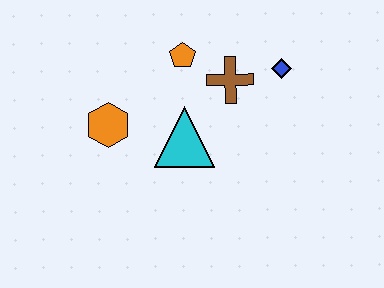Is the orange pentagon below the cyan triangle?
No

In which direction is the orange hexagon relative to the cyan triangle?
The orange hexagon is to the left of the cyan triangle.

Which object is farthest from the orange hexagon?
The blue diamond is farthest from the orange hexagon.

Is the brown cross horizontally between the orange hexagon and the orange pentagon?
No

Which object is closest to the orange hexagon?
The cyan triangle is closest to the orange hexagon.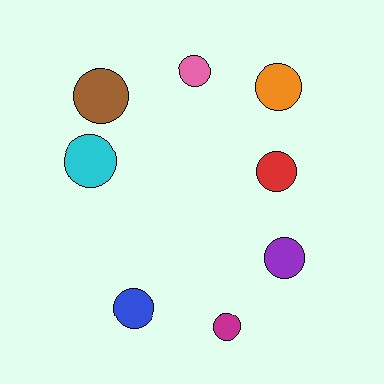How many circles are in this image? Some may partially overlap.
There are 8 circles.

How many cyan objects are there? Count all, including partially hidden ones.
There is 1 cyan object.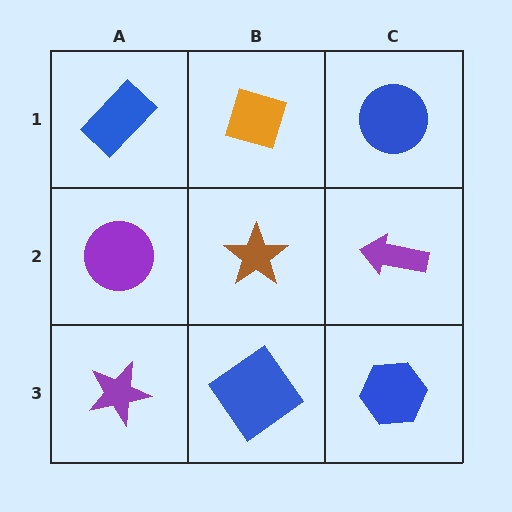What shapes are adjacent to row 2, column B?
An orange diamond (row 1, column B), a blue diamond (row 3, column B), a purple circle (row 2, column A), a purple arrow (row 2, column C).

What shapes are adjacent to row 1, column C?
A purple arrow (row 2, column C), an orange diamond (row 1, column B).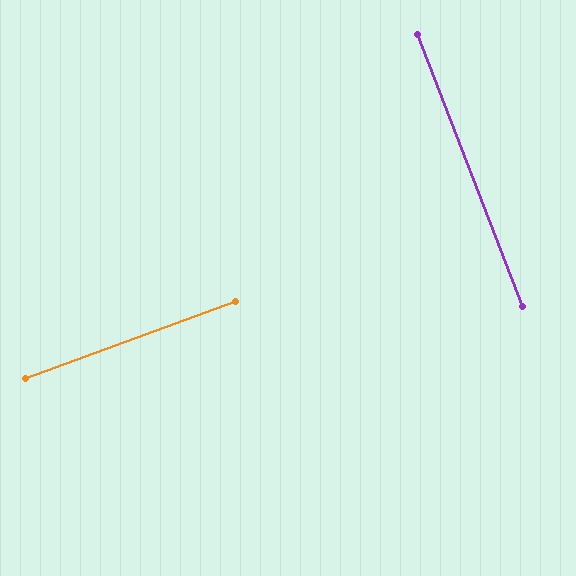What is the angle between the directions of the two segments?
Approximately 89 degrees.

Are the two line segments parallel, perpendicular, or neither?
Perpendicular — they meet at approximately 89°.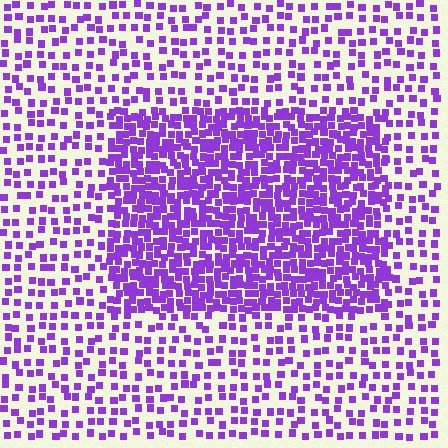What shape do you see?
I see a rectangle.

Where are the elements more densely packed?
The elements are more densely packed inside the rectangle boundary.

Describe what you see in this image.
The image contains small purple elements arranged at two different densities. A rectangle-shaped region is visible where the elements are more densely packed than the surrounding area.